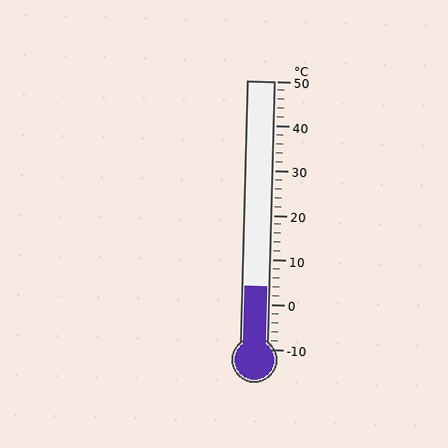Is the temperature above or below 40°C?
The temperature is below 40°C.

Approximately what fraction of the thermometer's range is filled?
The thermometer is filled to approximately 25% of its range.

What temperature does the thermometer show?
The thermometer shows approximately 4°C.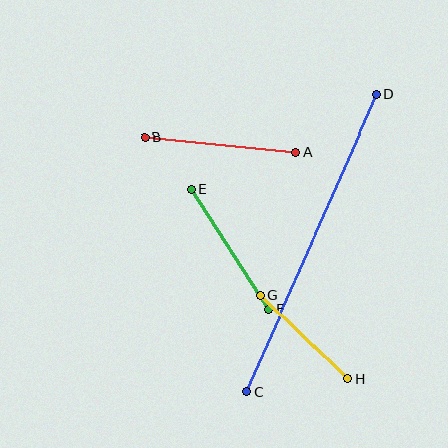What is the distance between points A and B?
The distance is approximately 151 pixels.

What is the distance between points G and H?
The distance is approximately 121 pixels.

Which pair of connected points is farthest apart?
Points C and D are farthest apart.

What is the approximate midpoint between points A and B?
The midpoint is at approximately (220, 145) pixels.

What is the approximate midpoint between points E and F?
The midpoint is at approximately (230, 249) pixels.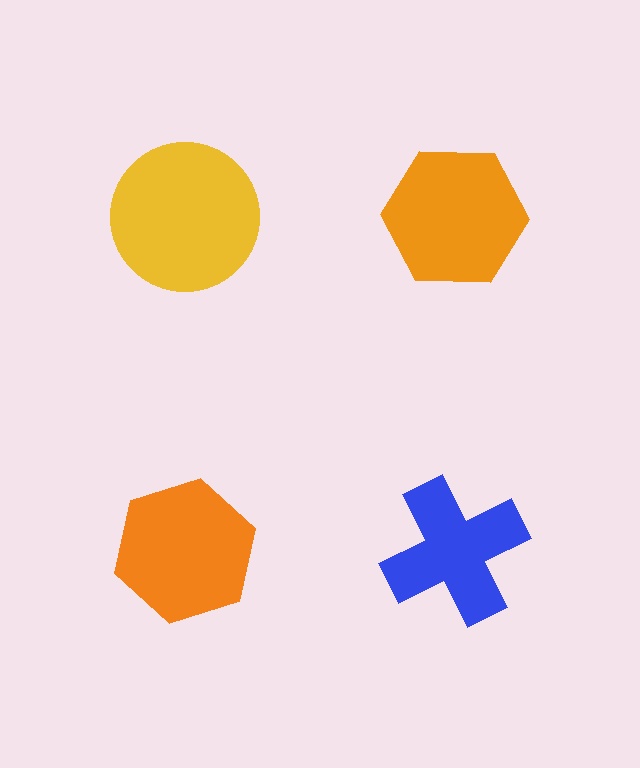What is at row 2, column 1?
An orange hexagon.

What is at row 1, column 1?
A yellow circle.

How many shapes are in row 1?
2 shapes.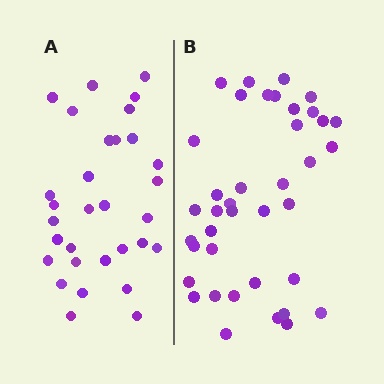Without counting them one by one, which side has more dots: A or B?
Region B (the right region) has more dots.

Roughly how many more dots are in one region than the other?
Region B has roughly 8 or so more dots than region A.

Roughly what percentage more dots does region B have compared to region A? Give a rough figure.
About 25% more.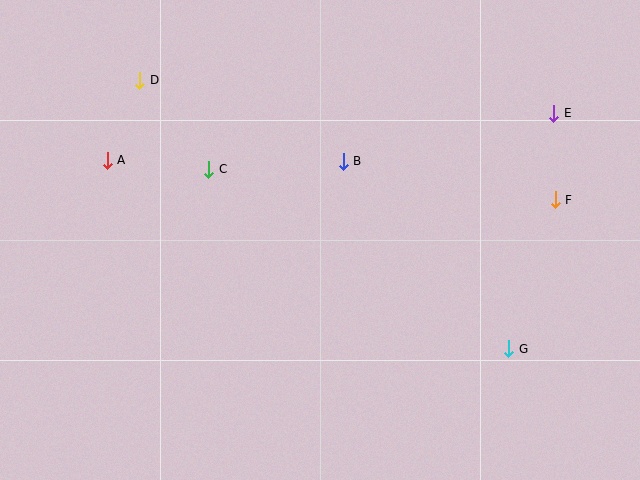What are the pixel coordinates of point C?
Point C is at (209, 169).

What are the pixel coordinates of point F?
Point F is at (555, 200).